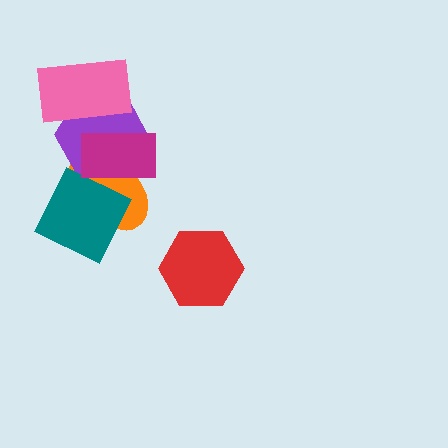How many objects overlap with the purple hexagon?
3 objects overlap with the purple hexagon.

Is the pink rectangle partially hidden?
Yes, it is partially covered by another shape.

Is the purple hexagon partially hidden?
Yes, it is partially covered by another shape.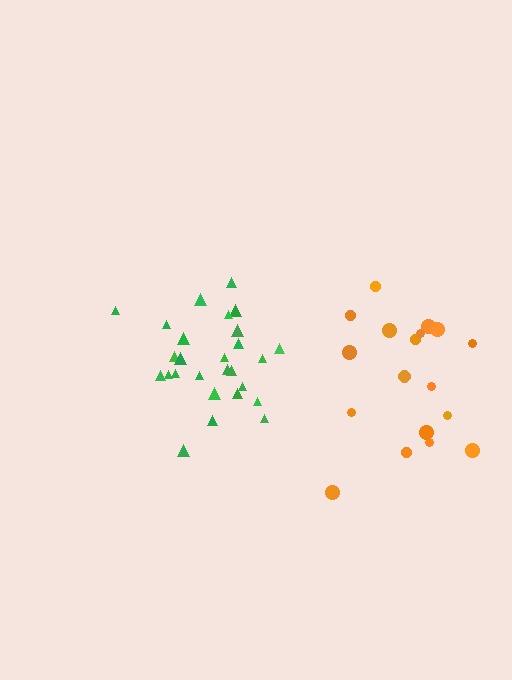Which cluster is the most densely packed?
Green.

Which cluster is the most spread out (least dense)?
Orange.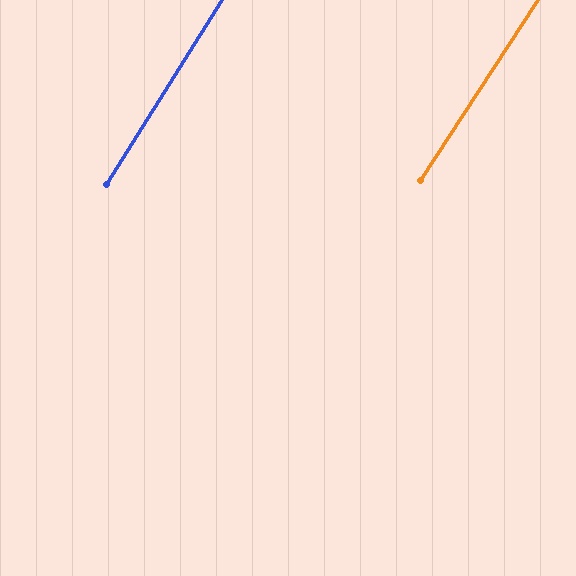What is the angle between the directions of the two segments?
Approximately 1 degree.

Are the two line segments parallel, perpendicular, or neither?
Parallel — their directions differ by only 1.2°.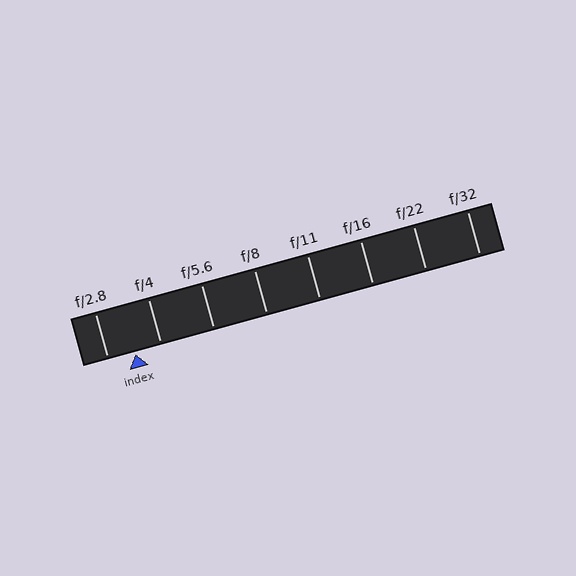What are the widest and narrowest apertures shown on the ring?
The widest aperture shown is f/2.8 and the narrowest is f/32.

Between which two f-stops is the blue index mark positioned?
The index mark is between f/2.8 and f/4.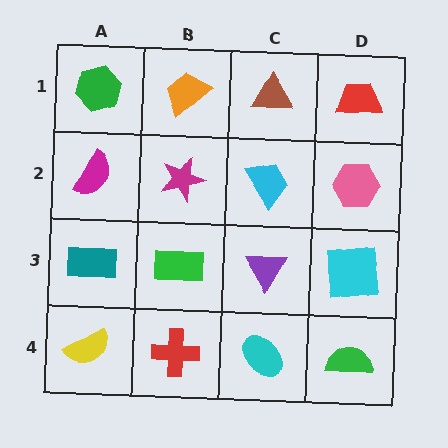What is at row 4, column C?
A cyan ellipse.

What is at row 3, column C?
A purple triangle.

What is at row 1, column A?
A green hexagon.